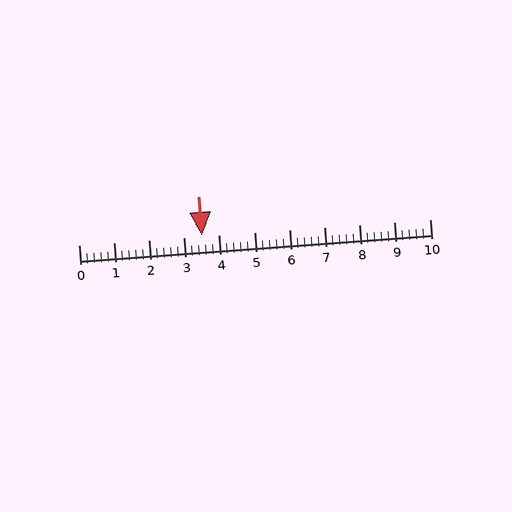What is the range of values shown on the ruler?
The ruler shows values from 0 to 10.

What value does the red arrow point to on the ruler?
The red arrow points to approximately 3.5.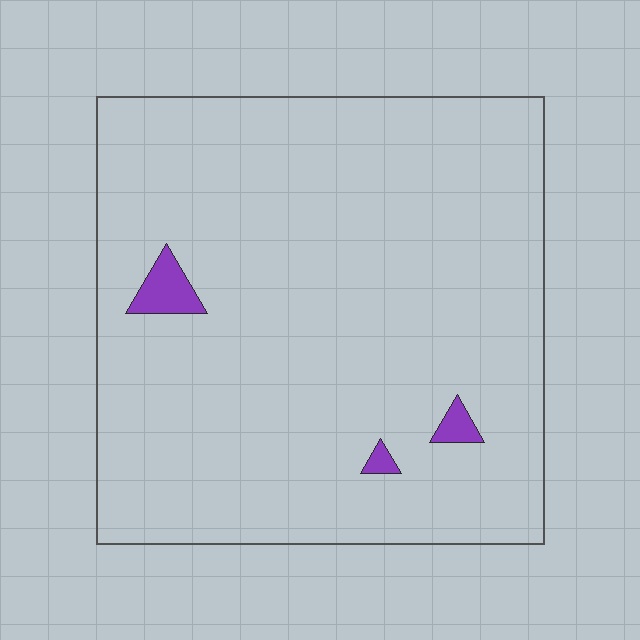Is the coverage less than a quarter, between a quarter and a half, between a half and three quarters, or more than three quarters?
Less than a quarter.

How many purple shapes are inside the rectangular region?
3.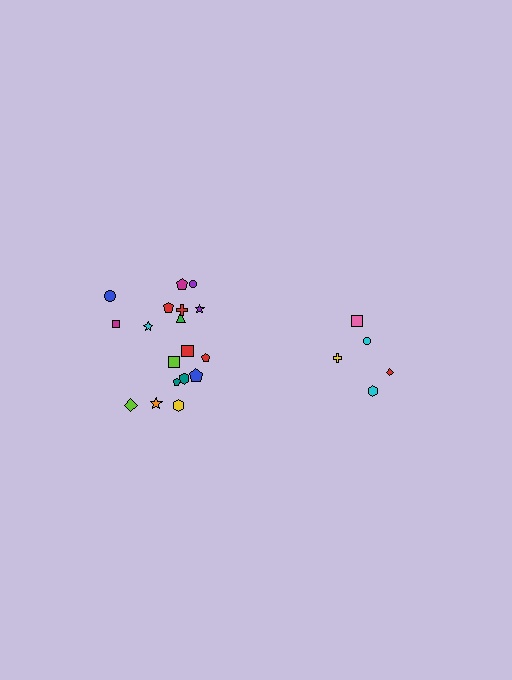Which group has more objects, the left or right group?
The left group.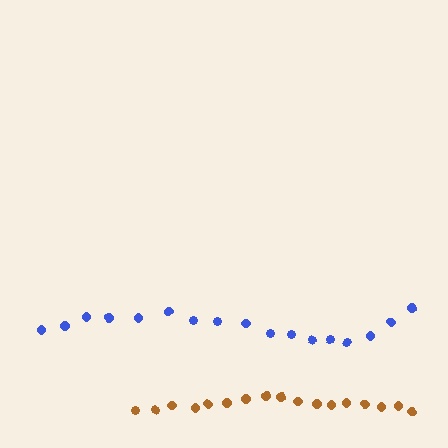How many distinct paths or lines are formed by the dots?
There are 2 distinct paths.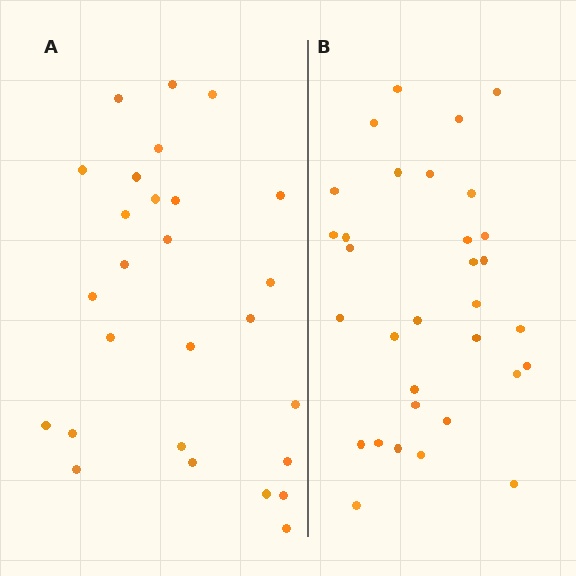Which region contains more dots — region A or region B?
Region B (the right region) has more dots.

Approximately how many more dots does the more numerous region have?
Region B has about 5 more dots than region A.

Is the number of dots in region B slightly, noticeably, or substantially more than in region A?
Region B has only slightly more — the two regions are fairly close. The ratio is roughly 1.2 to 1.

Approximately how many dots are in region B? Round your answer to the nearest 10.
About 30 dots. (The exact count is 32, which rounds to 30.)